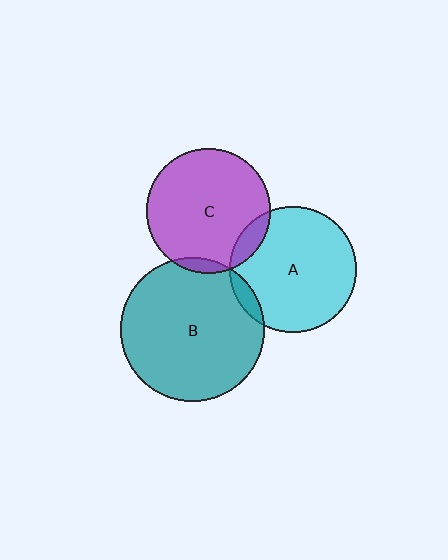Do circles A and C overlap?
Yes.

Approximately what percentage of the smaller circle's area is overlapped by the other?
Approximately 10%.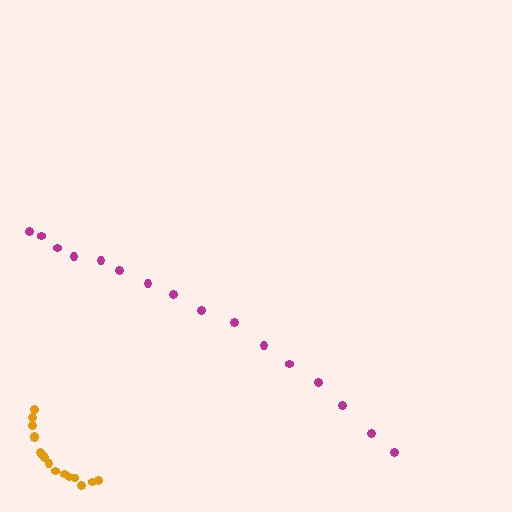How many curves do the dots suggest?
There are 2 distinct paths.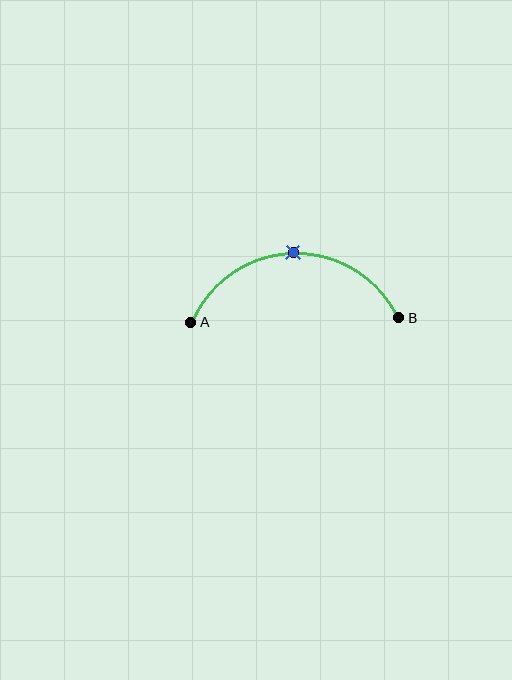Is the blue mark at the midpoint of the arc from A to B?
Yes. The blue mark lies on the arc at equal arc-length from both A and B — it is the arc midpoint.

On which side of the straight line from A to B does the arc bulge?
The arc bulges above the straight line connecting A and B.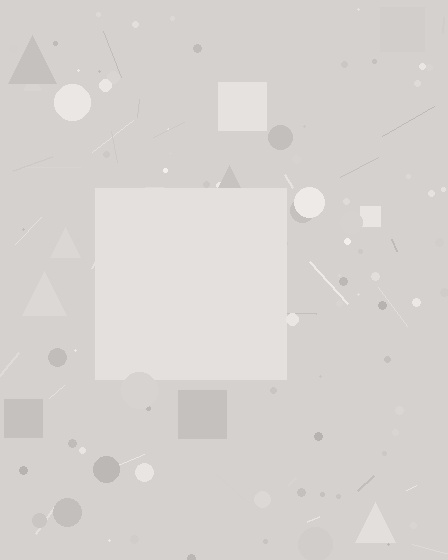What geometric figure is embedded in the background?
A square is embedded in the background.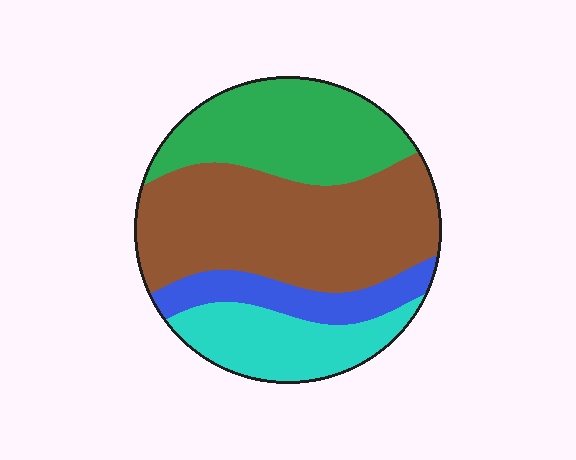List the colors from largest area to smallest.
From largest to smallest: brown, green, cyan, blue.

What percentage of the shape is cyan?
Cyan covers about 20% of the shape.